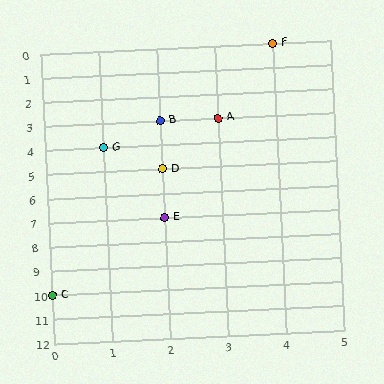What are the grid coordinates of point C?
Point C is at grid coordinates (0, 10).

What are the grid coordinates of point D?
Point D is at grid coordinates (2, 5).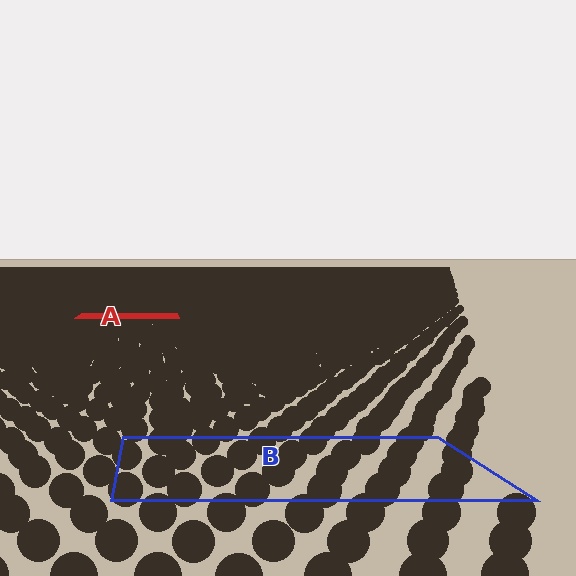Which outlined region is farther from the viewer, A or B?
Region A is farther from the viewer — the texture elements inside it appear smaller and more densely packed.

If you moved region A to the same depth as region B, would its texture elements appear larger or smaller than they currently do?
They would appear larger. At a closer depth, the same texture elements are projected at a bigger on-screen size.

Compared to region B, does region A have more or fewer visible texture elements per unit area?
Region A has more texture elements per unit area — they are packed more densely because it is farther away.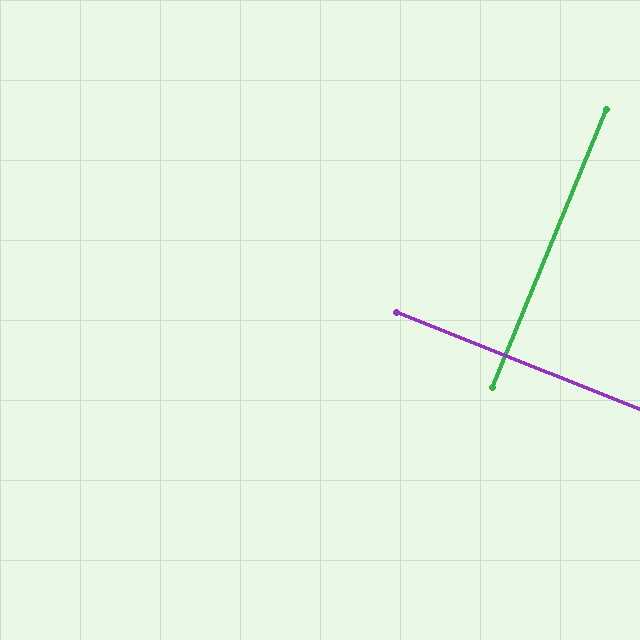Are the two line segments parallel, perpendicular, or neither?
Perpendicular — they meet at approximately 89°.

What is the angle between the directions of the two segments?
Approximately 89 degrees.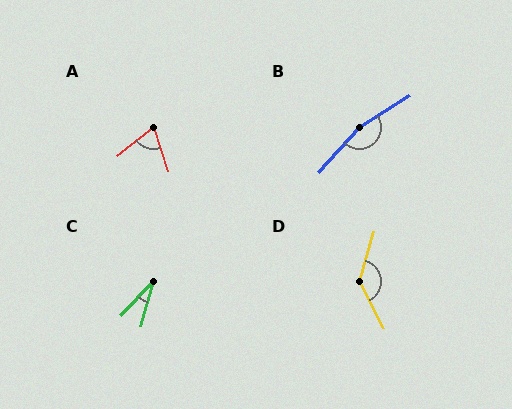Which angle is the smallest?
C, at approximately 27 degrees.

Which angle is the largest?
B, at approximately 164 degrees.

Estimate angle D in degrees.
Approximately 136 degrees.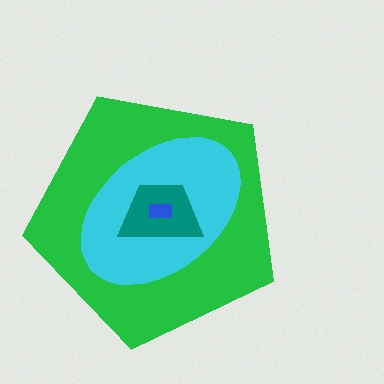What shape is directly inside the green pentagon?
The cyan ellipse.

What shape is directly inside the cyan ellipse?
The teal trapezoid.